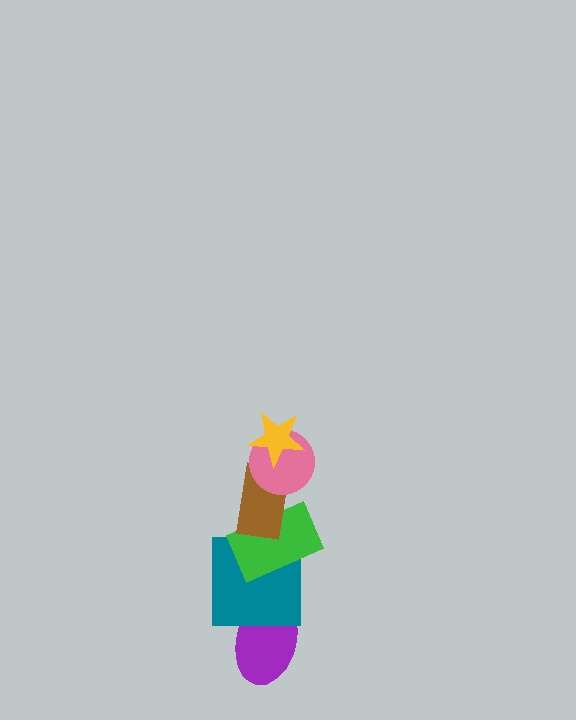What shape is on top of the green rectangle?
The brown rectangle is on top of the green rectangle.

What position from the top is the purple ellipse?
The purple ellipse is 6th from the top.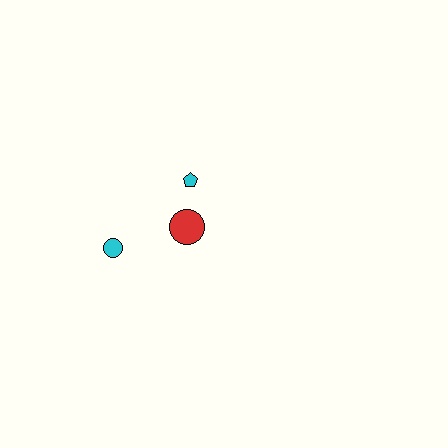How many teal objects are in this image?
There are no teal objects.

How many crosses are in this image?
There are no crosses.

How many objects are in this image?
There are 3 objects.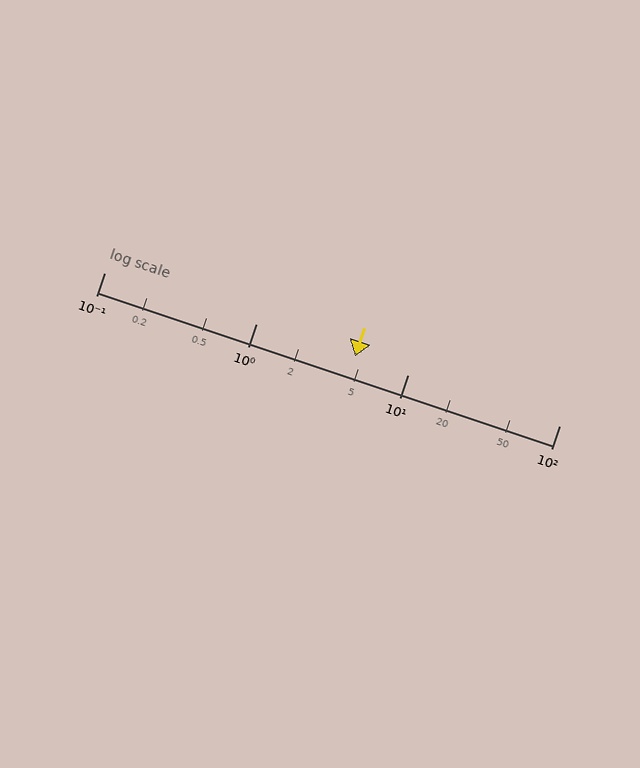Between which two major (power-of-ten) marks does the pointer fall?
The pointer is between 1 and 10.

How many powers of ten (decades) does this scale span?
The scale spans 3 decades, from 0.1 to 100.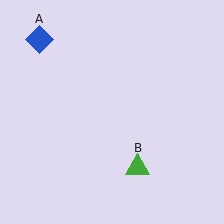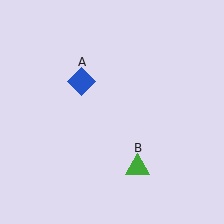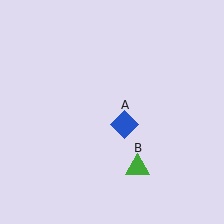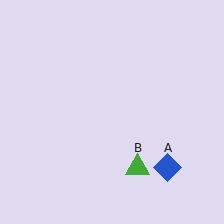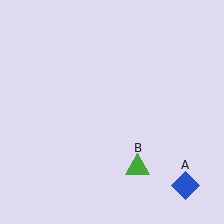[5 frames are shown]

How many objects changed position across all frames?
1 object changed position: blue diamond (object A).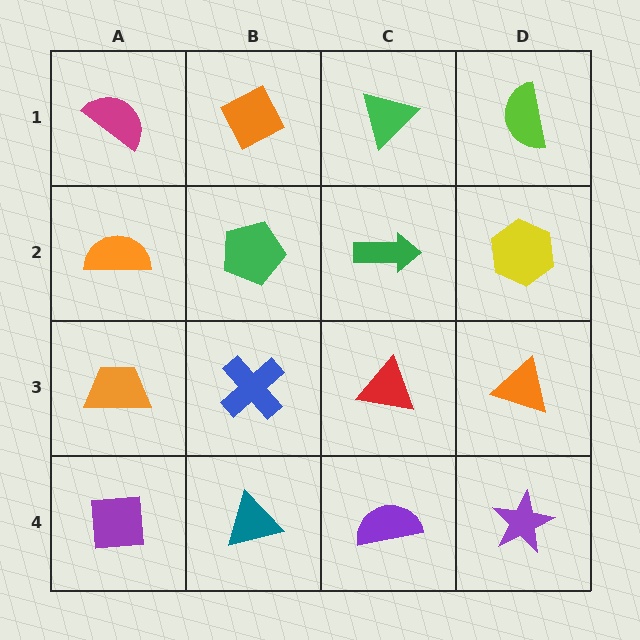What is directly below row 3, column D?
A purple star.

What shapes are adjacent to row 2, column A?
A magenta semicircle (row 1, column A), an orange trapezoid (row 3, column A), a green pentagon (row 2, column B).